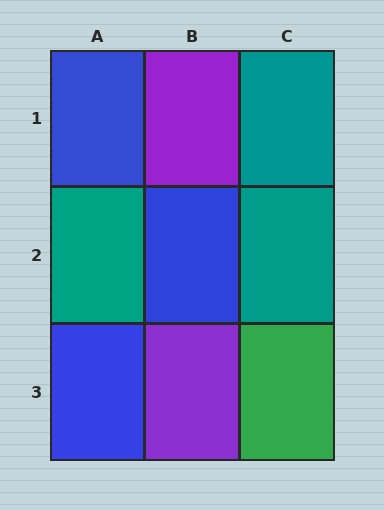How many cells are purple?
2 cells are purple.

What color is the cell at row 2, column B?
Blue.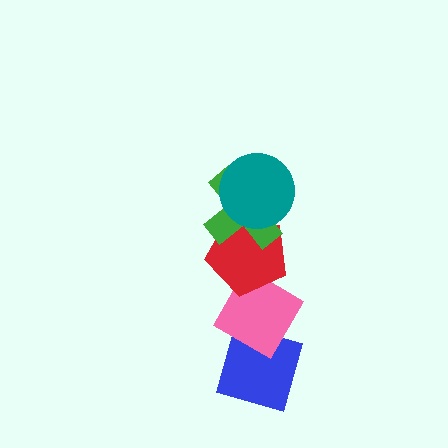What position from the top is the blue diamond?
The blue diamond is 5th from the top.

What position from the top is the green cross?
The green cross is 2nd from the top.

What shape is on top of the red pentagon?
The green cross is on top of the red pentagon.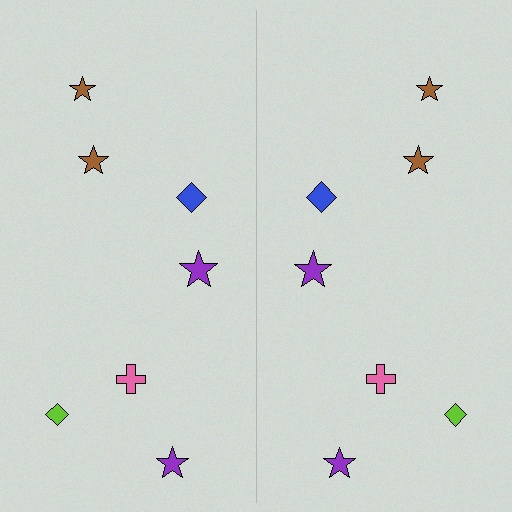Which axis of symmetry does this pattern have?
The pattern has a vertical axis of symmetry running through the center of the image.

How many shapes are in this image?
There are 14 shapes in this image.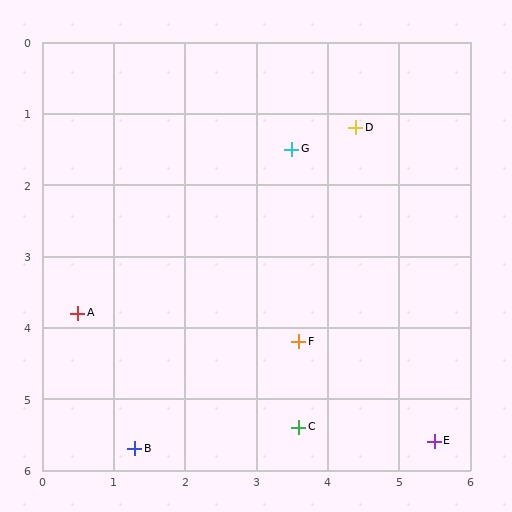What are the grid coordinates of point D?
Point D is at approximately (4.4, 1.2).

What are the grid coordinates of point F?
Point F is at approximately (3.6, 4.2).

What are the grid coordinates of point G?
Point G is at approximately (3.5, 1.5).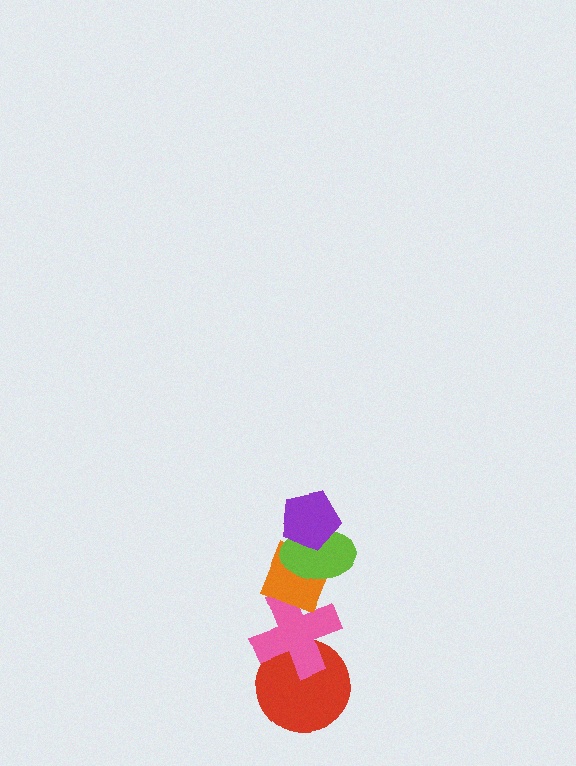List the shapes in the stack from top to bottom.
From top to bottom: the purple pentagon, the lime ellipse, the orange diamond, the pink cross, the red circle.